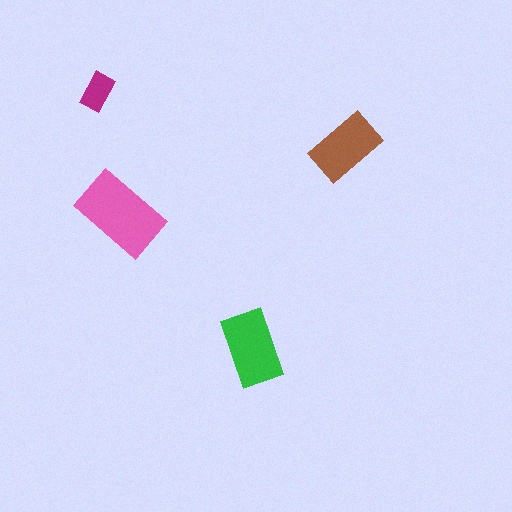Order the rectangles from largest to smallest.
the pink one, the green one, the brown one, the magenta one.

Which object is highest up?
The magenta rectangle is topmost.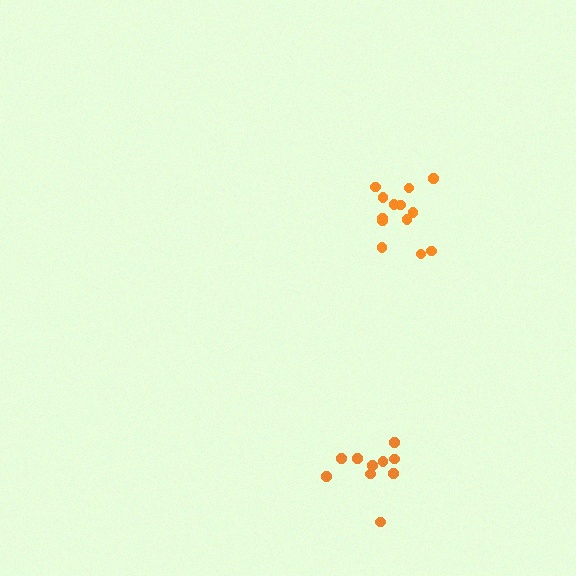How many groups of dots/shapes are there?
There are 2 groups.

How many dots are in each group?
Group 1: 13 dots, Group 2: 10 dots (23 total).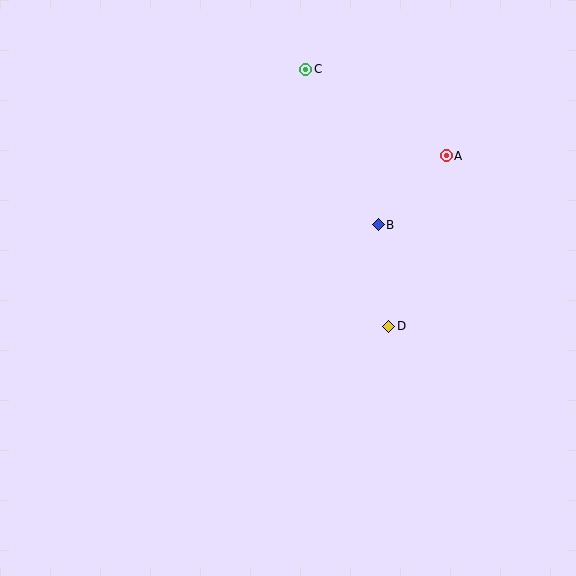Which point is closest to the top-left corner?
Point C is closest to the top-left corner.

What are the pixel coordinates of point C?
Point C is at (306, 69).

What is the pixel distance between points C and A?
The distance between C and A is 165 pixels.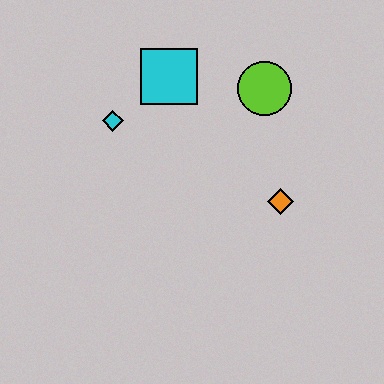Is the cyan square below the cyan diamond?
No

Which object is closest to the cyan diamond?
The cyan square is closest to the cyan diamond.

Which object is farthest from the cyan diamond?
The orange diamond is farthest from the cyan diamond.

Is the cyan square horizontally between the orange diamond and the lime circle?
No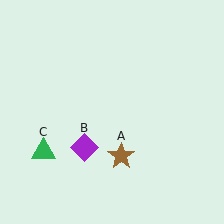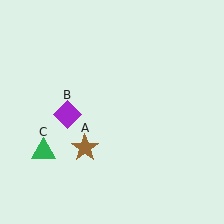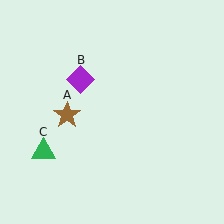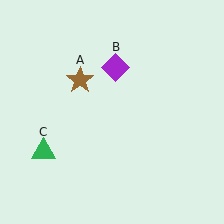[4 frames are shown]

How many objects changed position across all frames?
2 objects changed position: brown star (object A), purple diamond (object B).